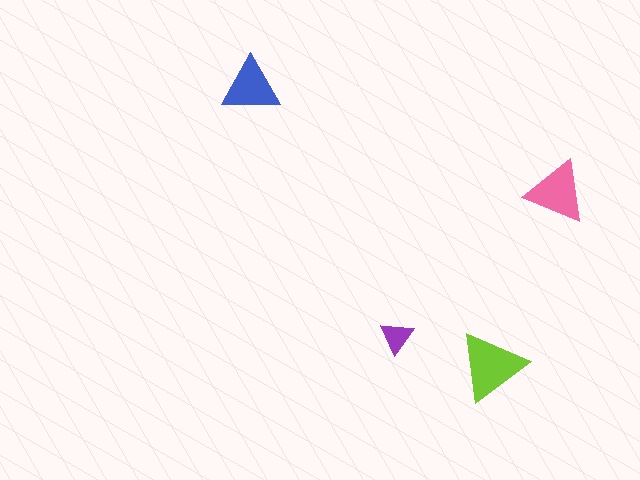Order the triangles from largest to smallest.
the lime one, the pink one, the blue one, the purple one.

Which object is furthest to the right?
The pink triangle is rightmost.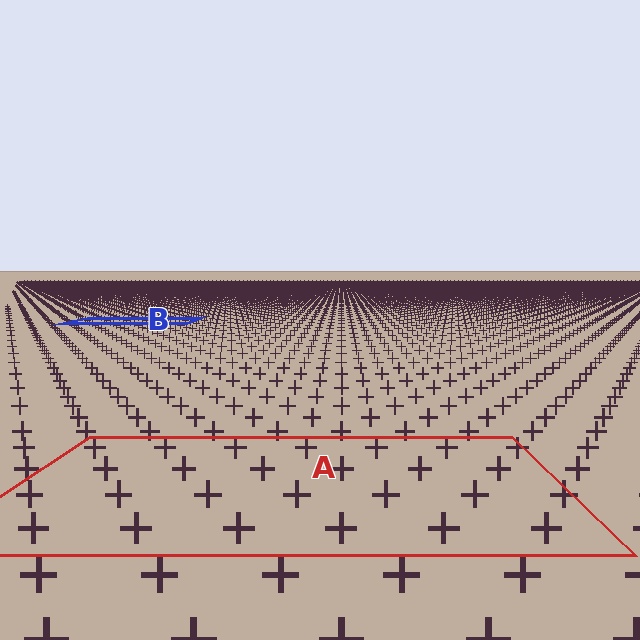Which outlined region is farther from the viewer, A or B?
Region B is farther from the viewer — the texture elements inside it appear smaller and more densely packed.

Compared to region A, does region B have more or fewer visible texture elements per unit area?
Region B has more texture elements per unit area — they are packed more densely because it is farther away.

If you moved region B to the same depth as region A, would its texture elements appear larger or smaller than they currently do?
They would appear larger. At a closer depth, the same texture elements are projected at a bigger on-screen size.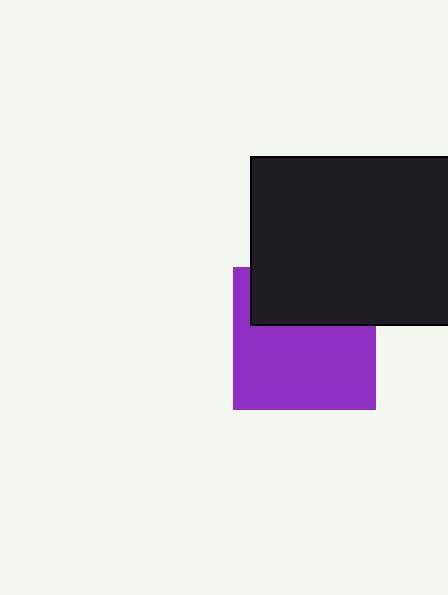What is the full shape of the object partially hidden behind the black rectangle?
The partially hidden object is a purple square.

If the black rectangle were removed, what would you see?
You would see the complete purple square.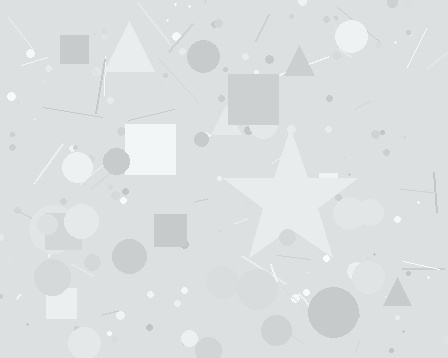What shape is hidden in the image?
A star is hidden in the image.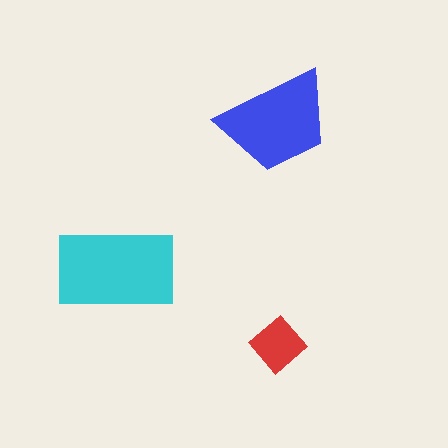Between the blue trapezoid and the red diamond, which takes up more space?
The blue trapezoid.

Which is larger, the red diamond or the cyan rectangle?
The cyan rectangle.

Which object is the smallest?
The red diamond.